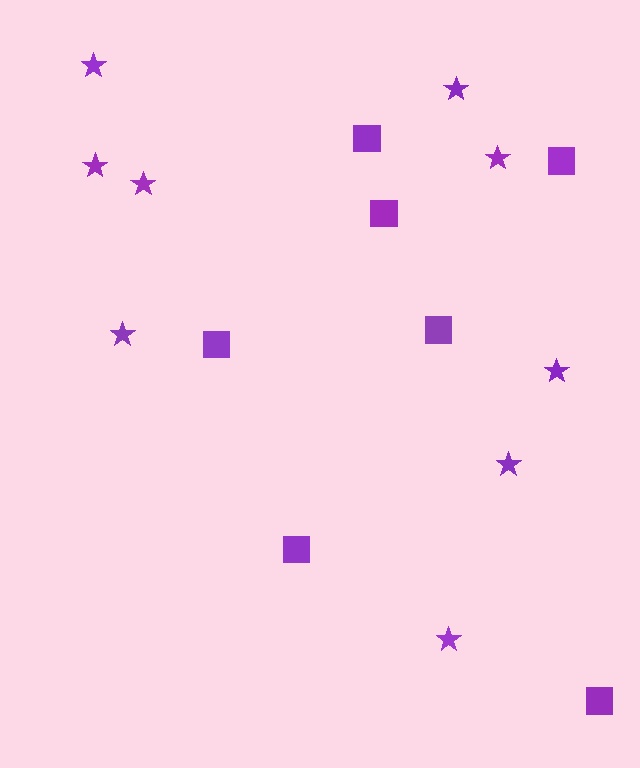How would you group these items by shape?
There are 2 groups: one group of stars (9) and one group of squares (7).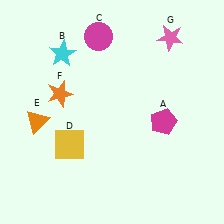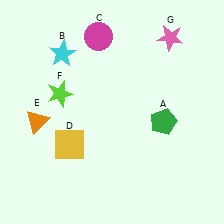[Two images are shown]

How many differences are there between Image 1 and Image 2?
There are 2 differences between the two images.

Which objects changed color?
A changed from magenta to green. F changed from orange to lime.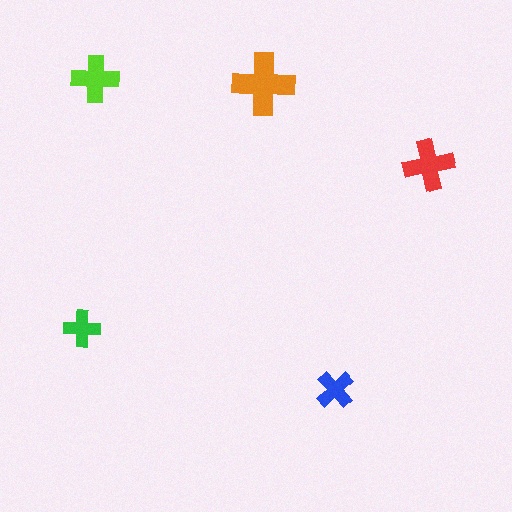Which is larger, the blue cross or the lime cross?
The lime one.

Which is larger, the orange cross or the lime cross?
The orange one.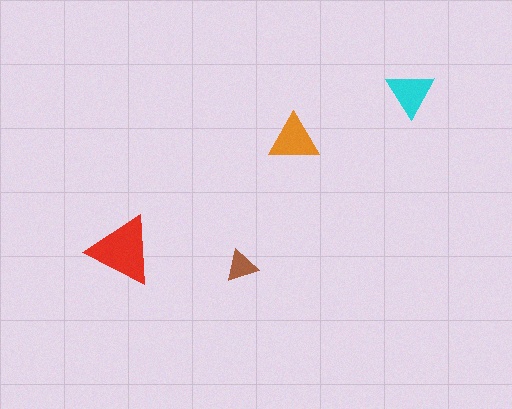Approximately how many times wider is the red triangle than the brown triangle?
About 2 times wider.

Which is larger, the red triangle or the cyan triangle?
The red one.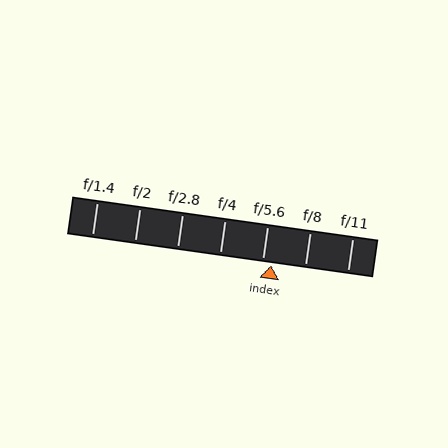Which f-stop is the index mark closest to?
The index mark is closest to f/5.6.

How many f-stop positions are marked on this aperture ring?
There are 7 f-stop positions marked.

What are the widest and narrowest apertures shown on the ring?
The widest aperture shown is f/1.4 and the narrowest is f/11.